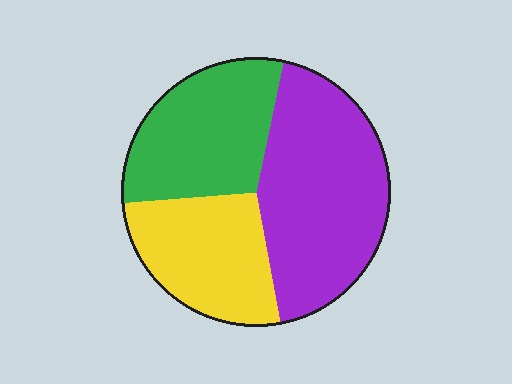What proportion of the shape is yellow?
Yellow covers 27% of the shape.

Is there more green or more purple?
Purple.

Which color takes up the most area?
Purple, at roughly 45%.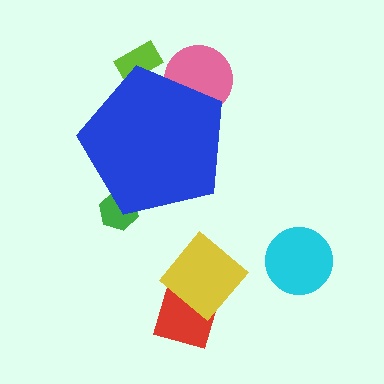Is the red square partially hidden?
No, the red square is fully visible.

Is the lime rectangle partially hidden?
Yes, the lime rectangle is partially hidden behind the blue pentagon.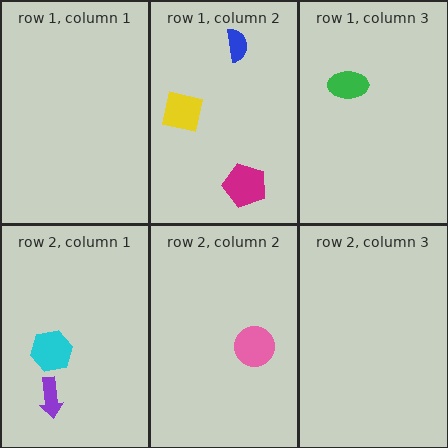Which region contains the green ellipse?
The row 1, column 3 region.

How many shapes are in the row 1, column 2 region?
3.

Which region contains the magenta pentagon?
The row 1, column 2 region.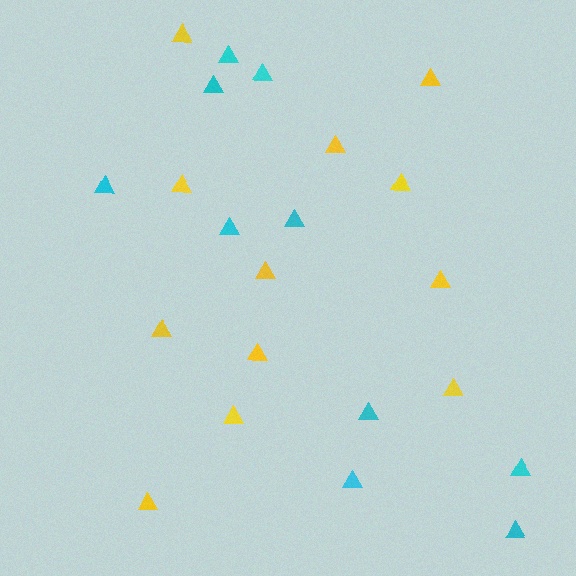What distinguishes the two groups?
There are 2 groups: one group of cyan triangles (10) and one group of yellow triangles (12).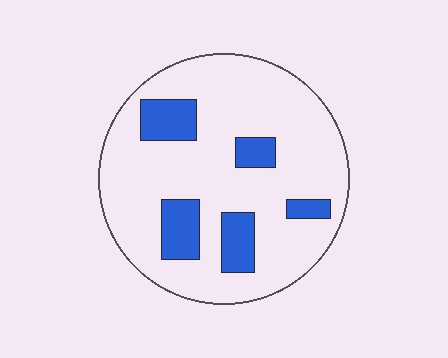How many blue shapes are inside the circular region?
5.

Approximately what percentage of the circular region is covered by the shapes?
Approximately 20%.